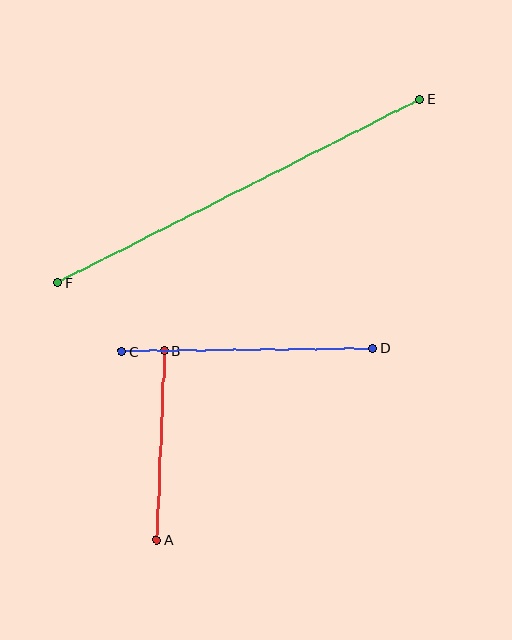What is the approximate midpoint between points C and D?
The midpoint is at approximately (248, 350) pixels.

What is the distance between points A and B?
The distance is approximately 190 pixels.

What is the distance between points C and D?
The distance is approximately 252 pixels.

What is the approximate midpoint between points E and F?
The midpoint is at approximately (239, 191) pixels.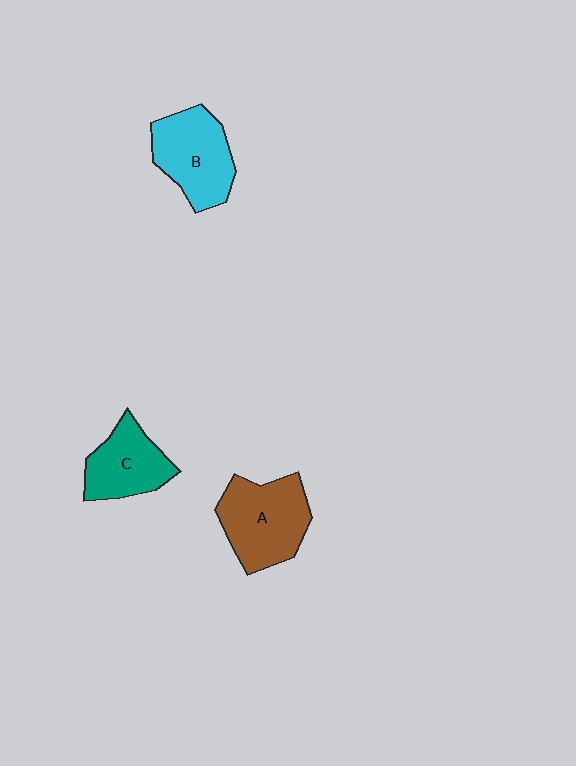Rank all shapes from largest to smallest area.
From largest to smallest: A (brown), B (cyan), C (teal).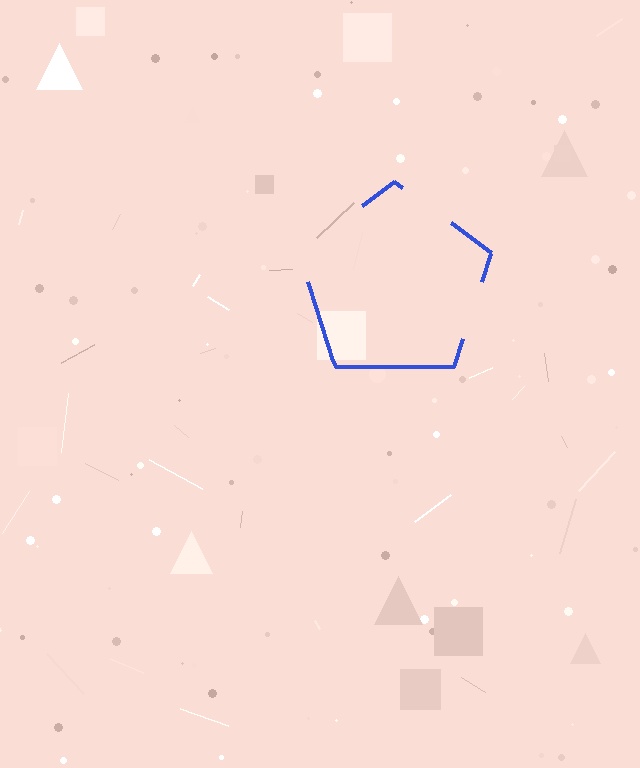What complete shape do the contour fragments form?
The contour fragments form a pentagon.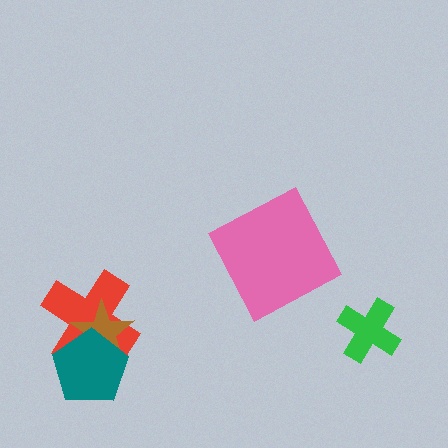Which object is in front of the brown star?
The teal pentagon is in front of the brown star.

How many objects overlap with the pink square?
0 objects overlap with the pink square.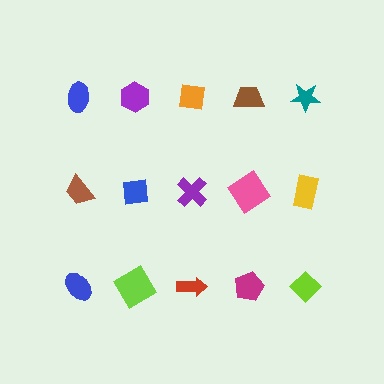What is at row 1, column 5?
A teal star.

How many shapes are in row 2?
5 shapes.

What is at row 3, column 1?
A blue ellipse.